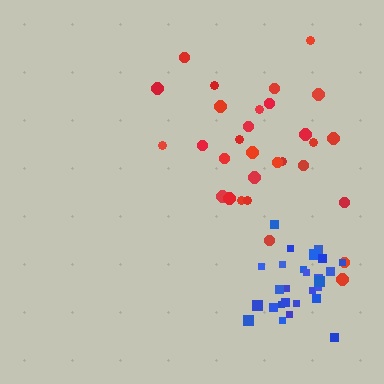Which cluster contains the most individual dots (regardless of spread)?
Red (30).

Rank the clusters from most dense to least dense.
blue, red.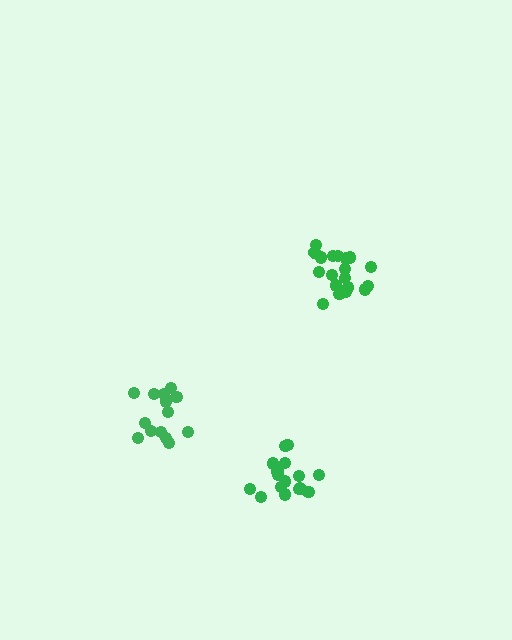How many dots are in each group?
Group 1: 18 dots, Group 2: 14 dots, Group 3: 20 dots (52 total).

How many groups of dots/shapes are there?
There are 3 groups.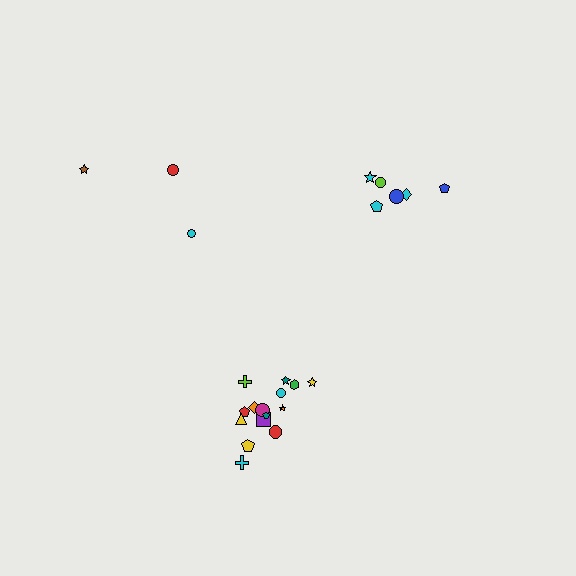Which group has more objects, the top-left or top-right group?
The top-right group.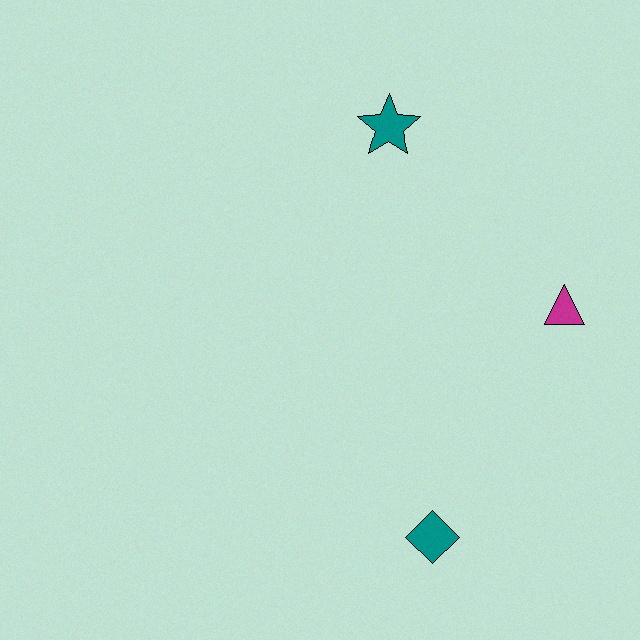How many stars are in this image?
There is 1 star.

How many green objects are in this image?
There are no green objects.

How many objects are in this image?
There are 3 objects.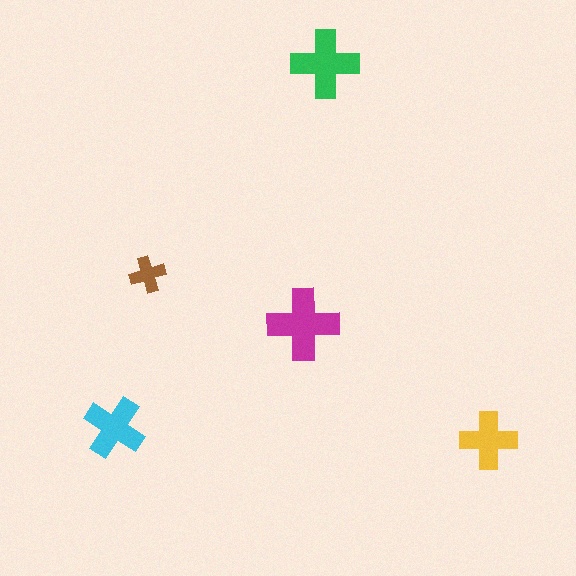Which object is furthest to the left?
The cyan cross is leftmost.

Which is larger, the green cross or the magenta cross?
The magenta one.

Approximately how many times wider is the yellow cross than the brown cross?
About 1.5 times wider.